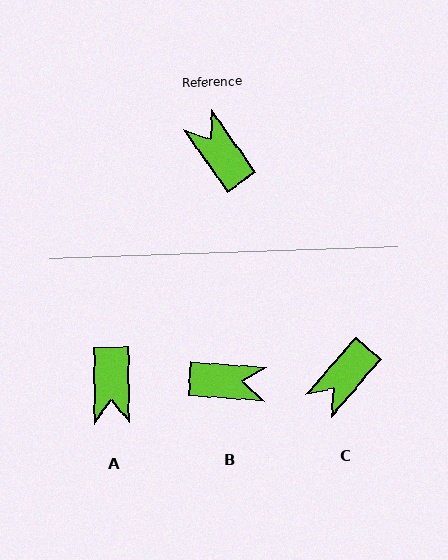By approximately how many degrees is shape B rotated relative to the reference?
Approximately 129 degrees clockwise.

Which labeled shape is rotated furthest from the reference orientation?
A, about 145 degrees away.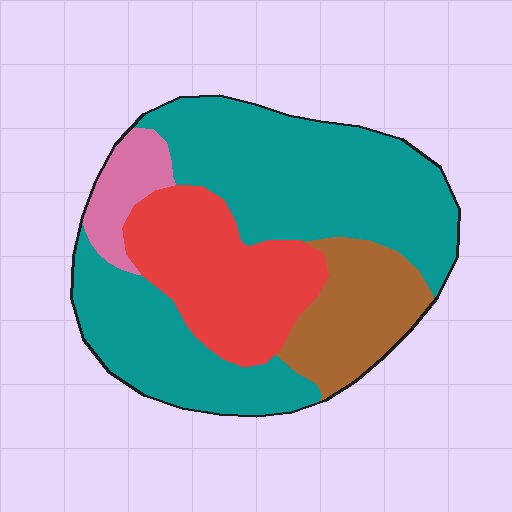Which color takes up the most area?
Teal, at roughly 55%.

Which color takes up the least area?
Pink, at roughly 5%.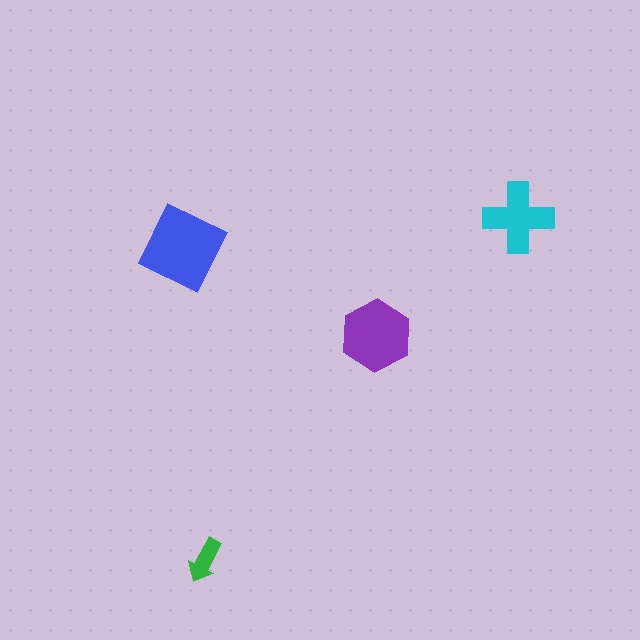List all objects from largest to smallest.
The blue diamond, the purple hexagon, the cyan cross, the green arrow.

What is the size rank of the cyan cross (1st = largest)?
3rd.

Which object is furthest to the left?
The blue diamond is leftmost.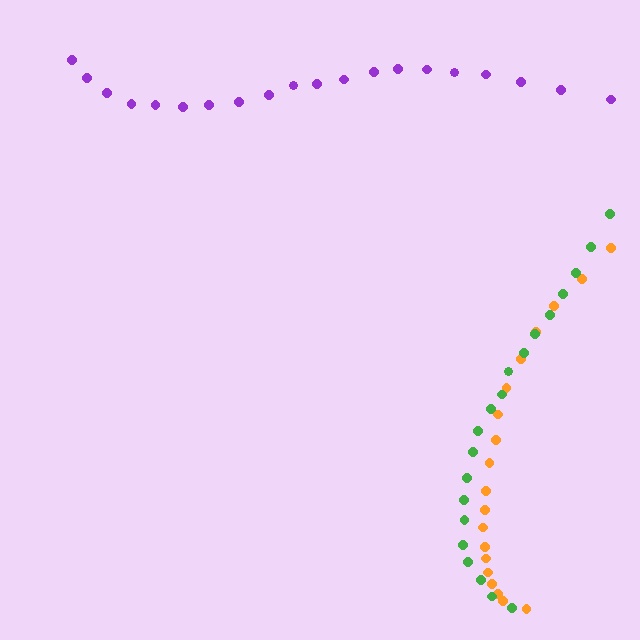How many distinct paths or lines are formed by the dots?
There are 3 distinct paths.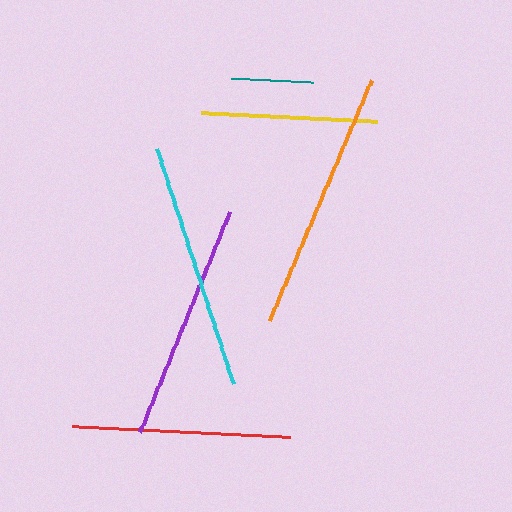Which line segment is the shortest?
The teal line is the shortest at approximately 82 pixels.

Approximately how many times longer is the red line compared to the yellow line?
The red line is approximately 1.2 times the length of the yellow line.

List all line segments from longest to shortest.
From longest to shortest: orange, cyan, purple, red, yellow, teal.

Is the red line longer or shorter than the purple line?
The purple line is longer than the red line.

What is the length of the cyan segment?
The cyan segment is approximately 247 pixels long.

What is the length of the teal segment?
The teal segment is approximately 82 pixels long.